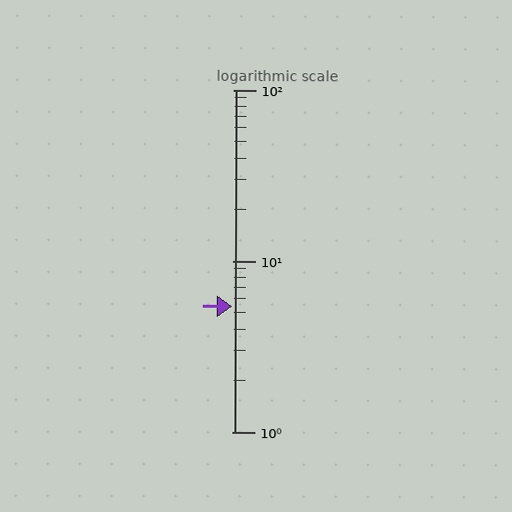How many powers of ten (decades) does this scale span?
The scale spans 2 decades, from 1 to 100.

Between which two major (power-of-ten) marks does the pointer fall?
The pointer is between 1 and 10.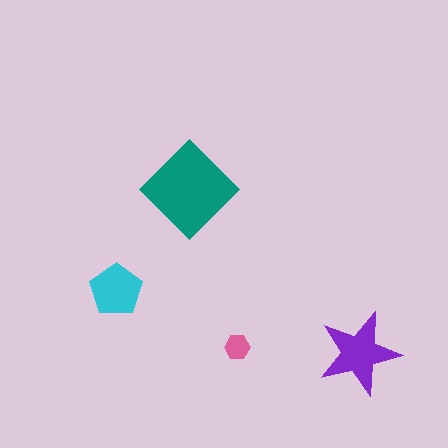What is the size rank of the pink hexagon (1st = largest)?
4th.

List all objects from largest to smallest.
The teal diamond, the purple star, the cyan pentagon, the pink hexagon.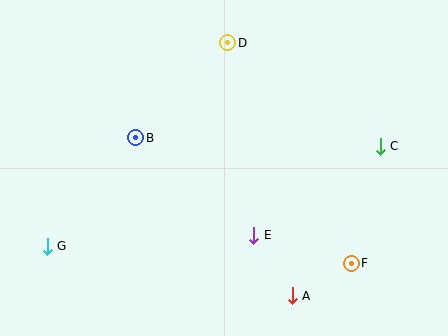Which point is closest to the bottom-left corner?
Point G is closest to the bottom-left corner.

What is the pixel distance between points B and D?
The distance between B and D is 132 pixels.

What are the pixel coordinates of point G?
Point G is at (47, 246).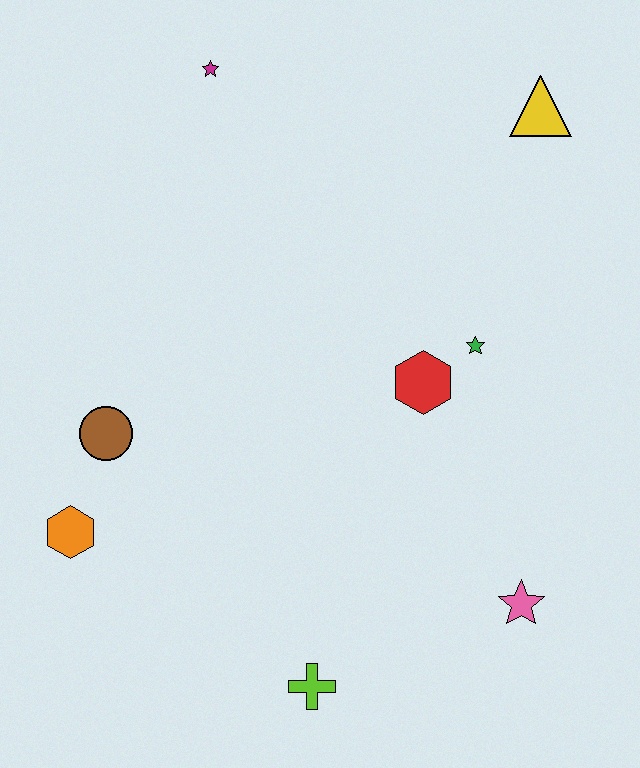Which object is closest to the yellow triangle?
The green star is closest to the yellow triangle.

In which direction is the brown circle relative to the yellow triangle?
The brown circle is to the left of the yellow triangle.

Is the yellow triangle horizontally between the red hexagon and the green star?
No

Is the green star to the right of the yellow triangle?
No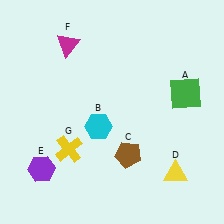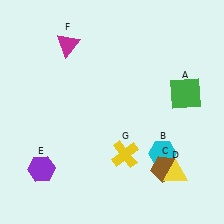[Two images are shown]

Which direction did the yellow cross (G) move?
The yellow cross (G) moved right.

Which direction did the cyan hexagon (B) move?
The cyan hexagon (B) moved right.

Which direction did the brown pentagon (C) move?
The brown pentagon (C) moved right.